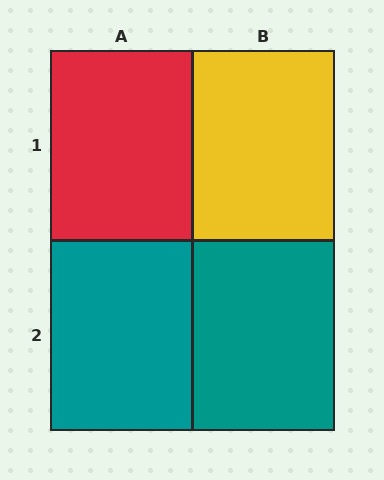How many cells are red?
1 cell is red.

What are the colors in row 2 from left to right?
Teal, teal.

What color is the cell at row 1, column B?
Yellow.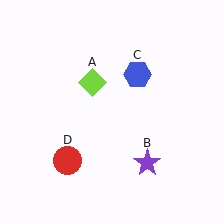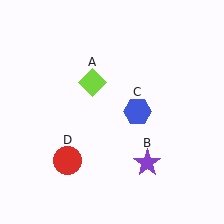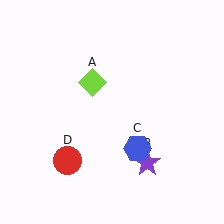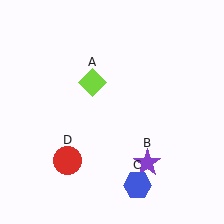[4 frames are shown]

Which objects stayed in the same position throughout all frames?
Lime diamond (object A) and purple star (object B) and red circle (object D) remained stationary.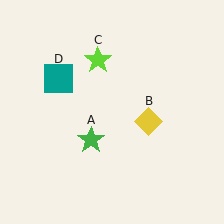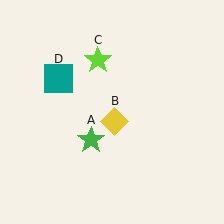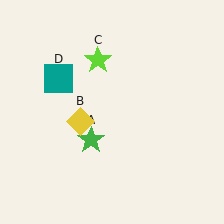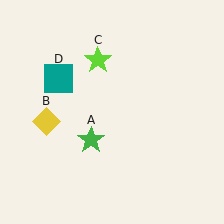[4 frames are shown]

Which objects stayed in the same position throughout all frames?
Green star (object A) and lime star (object C) and teal square (object D) remained stationary.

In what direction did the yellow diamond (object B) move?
The yellow diamond (object B) moved left.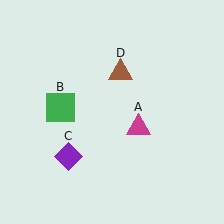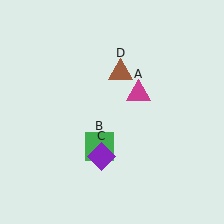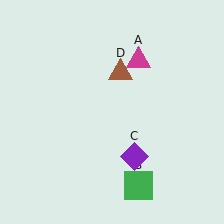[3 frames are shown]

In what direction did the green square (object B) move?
The green square (object B) moved down and to the right.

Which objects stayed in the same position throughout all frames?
Brown triangle (object D) remained stationary.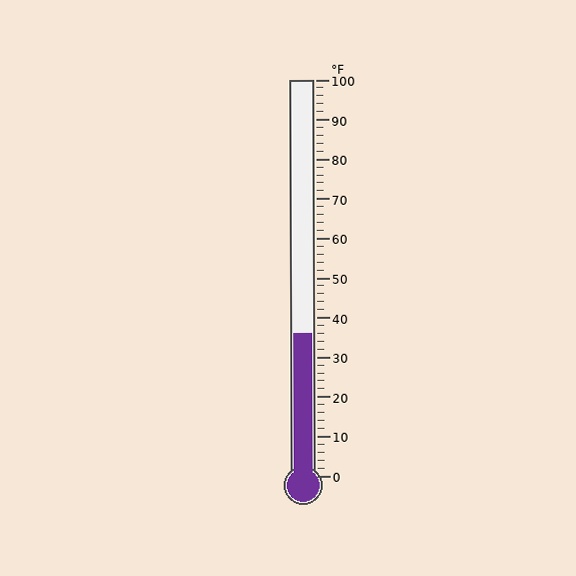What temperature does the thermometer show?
The thermometer shows approximately 36°F.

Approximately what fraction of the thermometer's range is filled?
The thermometer is filled to approximately 35% of its range.